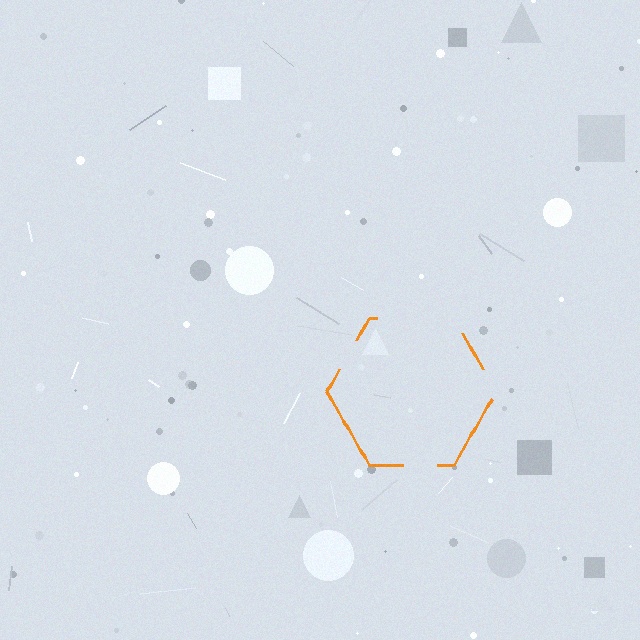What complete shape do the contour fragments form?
The contour fragments form a hexagon.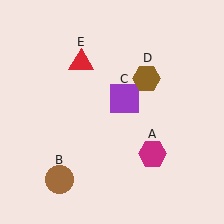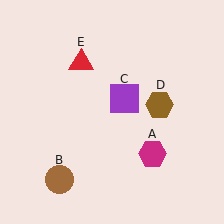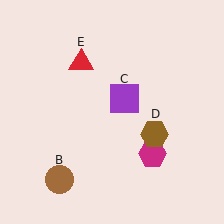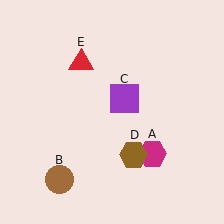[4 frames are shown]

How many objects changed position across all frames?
1 object changed position: brown hexagon (object D).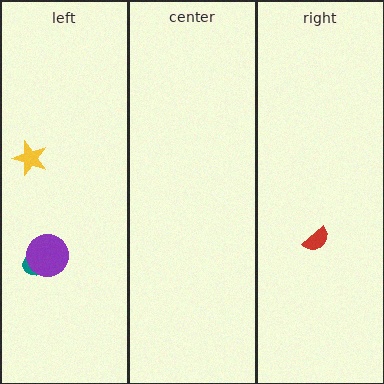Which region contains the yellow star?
The left region.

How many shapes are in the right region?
1.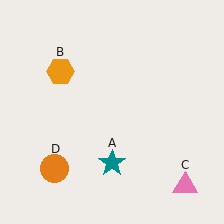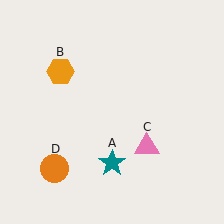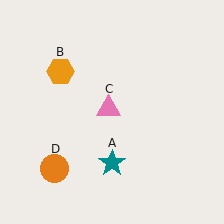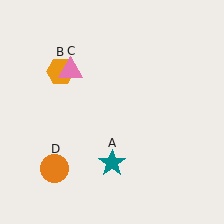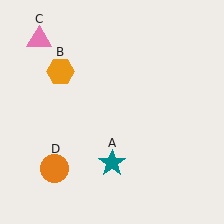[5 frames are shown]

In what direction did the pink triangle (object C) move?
The pink triangle (object C) moved up and to the left.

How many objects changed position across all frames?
1 object changed position: pink triangle (object C).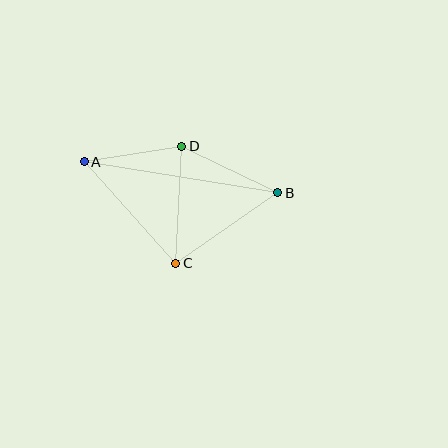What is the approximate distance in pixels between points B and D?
The distance between B and D is approximately 106 pixels.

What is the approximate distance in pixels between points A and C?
The distance between A and C is approximately 137 pixels.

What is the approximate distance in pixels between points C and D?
The distance between C and D is approximately 117 pixels.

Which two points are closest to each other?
Points A and D are closest to each other.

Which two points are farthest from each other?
Points A and B are farthest from each other.